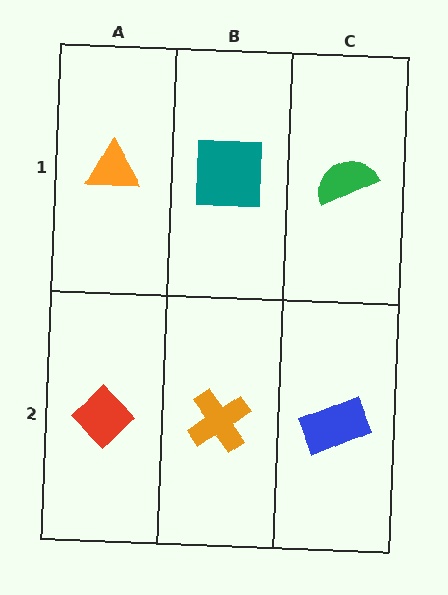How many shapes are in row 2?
3 shapes.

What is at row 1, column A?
An orange triangle.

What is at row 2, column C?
A blue rectangle.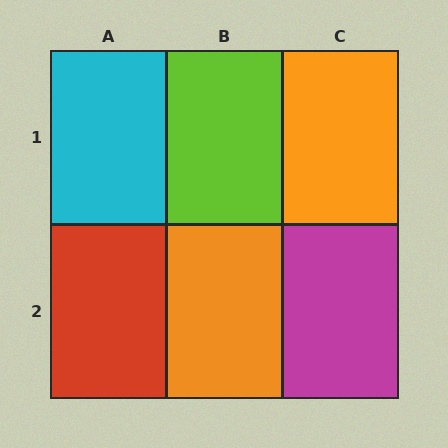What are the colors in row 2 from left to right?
Red, orange, magenta.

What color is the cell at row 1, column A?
Cyan.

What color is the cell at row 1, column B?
Lime.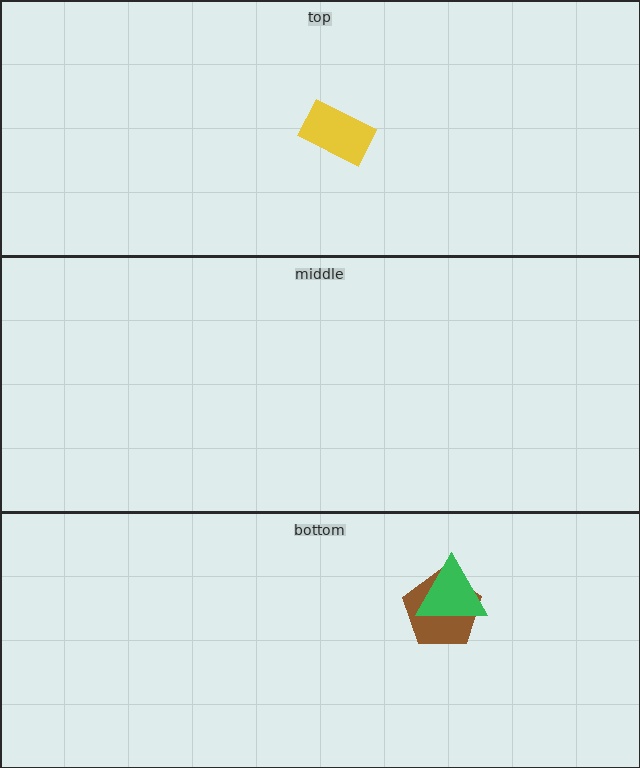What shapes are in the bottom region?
The brown pentagon, the green triangle.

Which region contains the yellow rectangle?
The top region.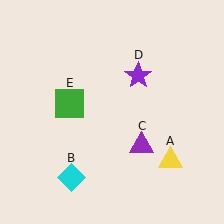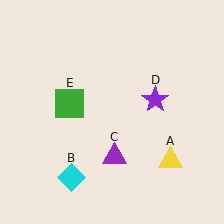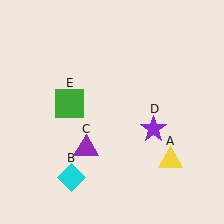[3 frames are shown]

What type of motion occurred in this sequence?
The purple triangle (object C), purple star (object D) rotated clockwise around the center of the scene.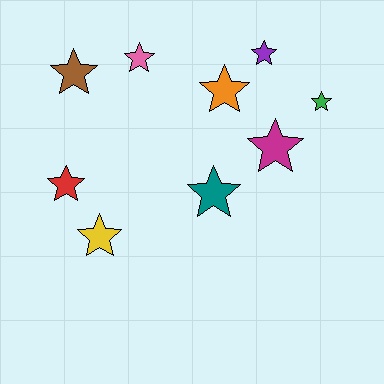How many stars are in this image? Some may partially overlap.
There are 9 stars.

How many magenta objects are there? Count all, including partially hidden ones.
There is 1 magenta object.